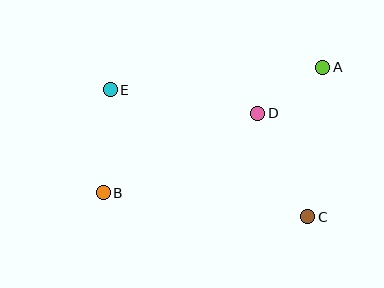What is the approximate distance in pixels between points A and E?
The distance between A and E is approximately 213 pixels.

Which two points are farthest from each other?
Points A and B are farthest from each other.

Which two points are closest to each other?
Points A and D are closest to each other.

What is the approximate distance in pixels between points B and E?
The distance between B and E is approximately 103 pixels.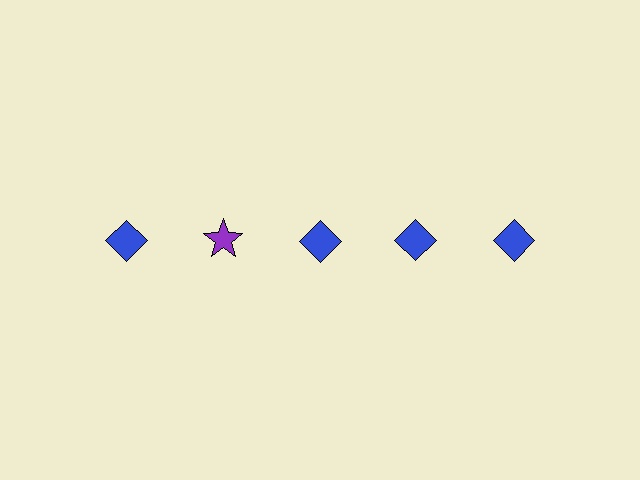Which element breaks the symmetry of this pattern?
The purple star in the top row, second from left column breaks the symmetry. All other shapes are blue diamonds.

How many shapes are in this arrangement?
There are 5 shapes arranged in a grid pattern.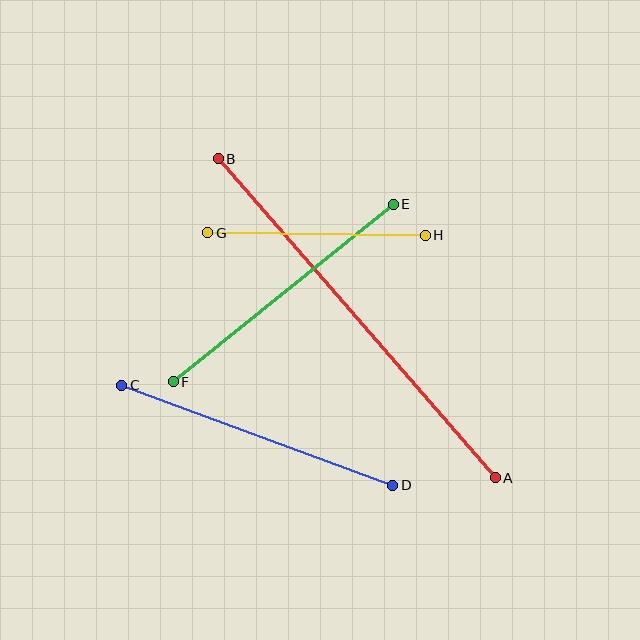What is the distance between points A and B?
The distance is approximately 422 pixels.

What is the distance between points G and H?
The distance is approximately 217 pixels.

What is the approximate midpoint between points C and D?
The midpoint is at approximately (257, 435) pixels.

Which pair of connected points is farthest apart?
Points A and B are farthest apart.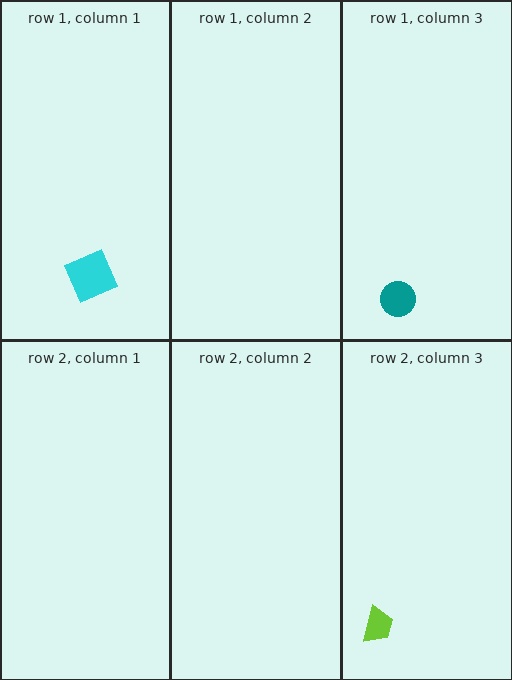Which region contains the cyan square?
The row 1, column 1 region.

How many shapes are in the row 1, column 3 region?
1.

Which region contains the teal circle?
The row 1, column 3 region.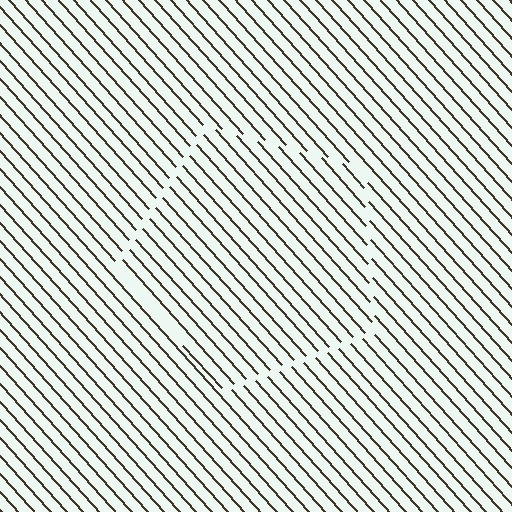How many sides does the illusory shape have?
5 sides — the line-ends trace a pentagon.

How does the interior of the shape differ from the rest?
The interior of the shape contains the same grating, shifted by half a period — the contour is defined by the phase discontinuity where line-ends from the inner and outer gratings abut.